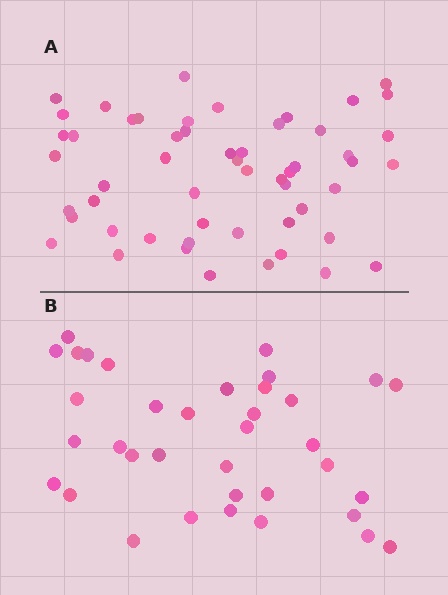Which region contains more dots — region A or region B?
Region A (the top region) has more dots.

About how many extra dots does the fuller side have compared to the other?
Region A has approximately 20 more dots than region B.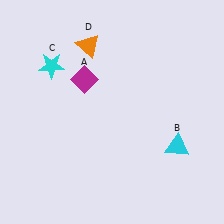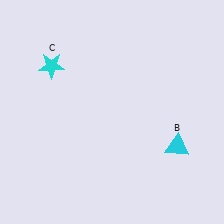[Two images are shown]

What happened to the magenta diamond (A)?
The magenta diamond (A) was removed in Image 2. It was in the top-left area of Image 1.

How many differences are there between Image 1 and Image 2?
There are 2 differences between the two images.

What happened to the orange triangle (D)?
The orange triangle (D) was removed in Image 2. It was in the top-left area of Image 1.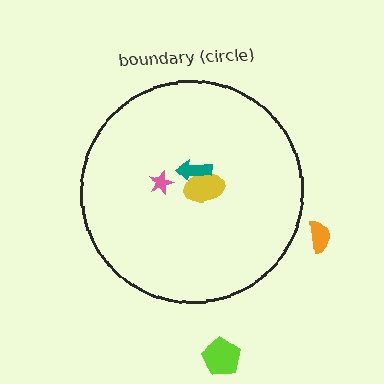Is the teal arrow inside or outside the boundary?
Inside.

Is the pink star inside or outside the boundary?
Inside.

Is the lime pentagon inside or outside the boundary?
Outside.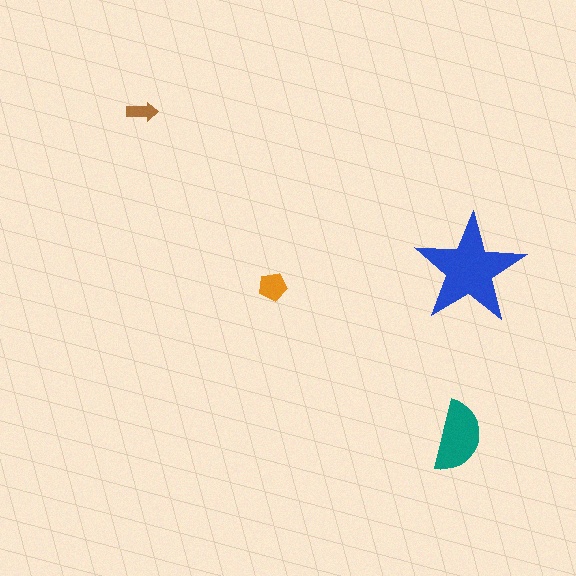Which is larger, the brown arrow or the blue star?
The blue star.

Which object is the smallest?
The brown arrow.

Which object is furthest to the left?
The brown arrow is leftmost.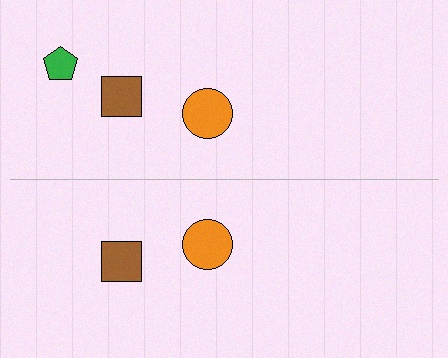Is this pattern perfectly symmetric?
No, the pattern is not perfectly symmetric. A green pentagon is missing from the bottom side.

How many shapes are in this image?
There are 5 shapes in this image.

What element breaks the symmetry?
A green pentagon is missing from the bottom side.